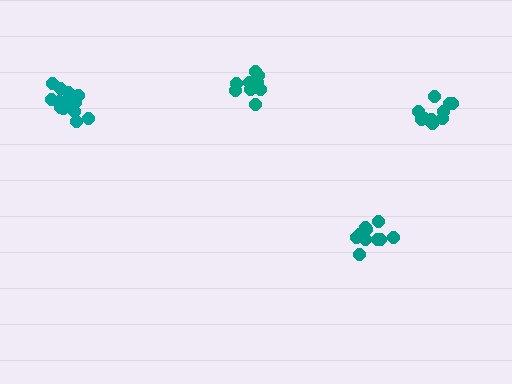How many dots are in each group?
Group 1: 11 dots, Group 2: 11 dots, Group 3: 14 dots, Group 4: 11 dots (47 total).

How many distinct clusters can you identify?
There are 4 distinct clusters.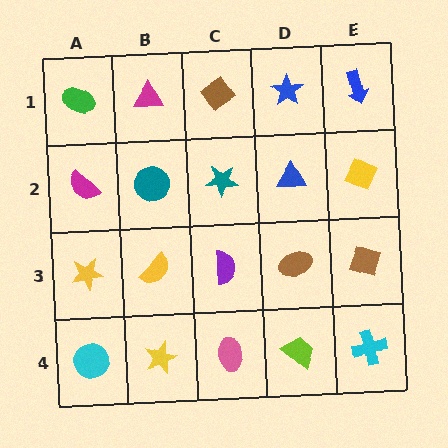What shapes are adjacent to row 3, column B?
A teal circle (row 2, column B), a yellow star (row 4, column B), a yellow star (row 3, column A), a purple semicircle (row 3, column C).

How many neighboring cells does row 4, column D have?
3.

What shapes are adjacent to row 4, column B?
A yellow semicircle (row 3, column B), a cyan circle (row 4, column A), a pink ellipse (row 4, column C).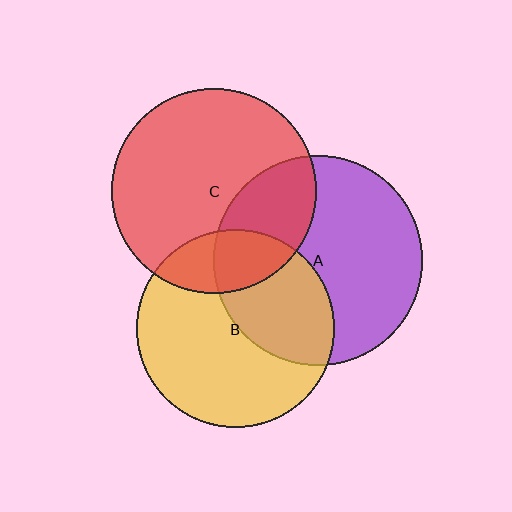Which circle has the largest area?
Circle A (purple).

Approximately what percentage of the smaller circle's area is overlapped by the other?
Approximately 40%.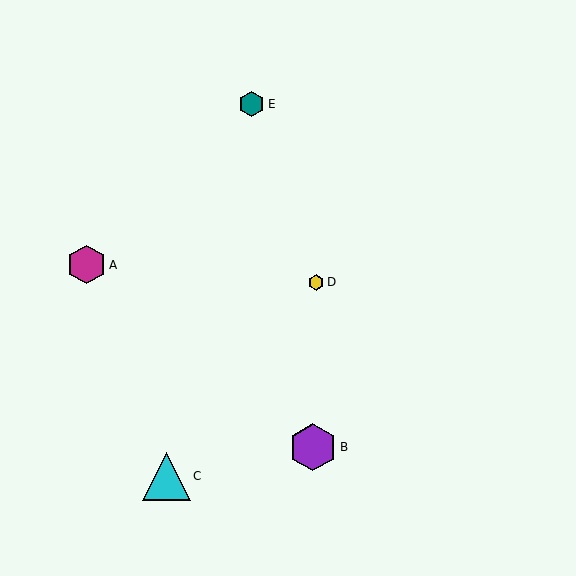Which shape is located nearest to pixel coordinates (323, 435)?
The purple hexagon (labeled B) at (313, 447) is nearest to that location.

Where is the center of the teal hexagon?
The center of the teal hexagon is at (252, 104).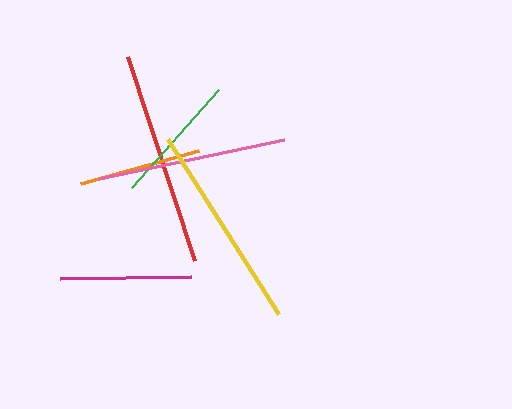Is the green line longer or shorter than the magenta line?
The magenta line is longer than the green line.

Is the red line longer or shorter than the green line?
The red line is longer than the green line.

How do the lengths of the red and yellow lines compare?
The red and yellow lines are approximately the same length.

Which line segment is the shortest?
The orange line is the shortest at approximately 123 pixels.